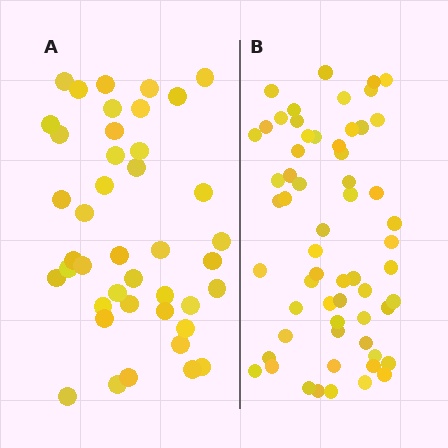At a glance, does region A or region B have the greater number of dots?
Region B (the right region) has more dots.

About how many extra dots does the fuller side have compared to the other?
Region B has approximately 20 more dots than region A.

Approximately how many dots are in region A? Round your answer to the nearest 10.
About 40 dots. (The exact count is 42, which rounds to 40.)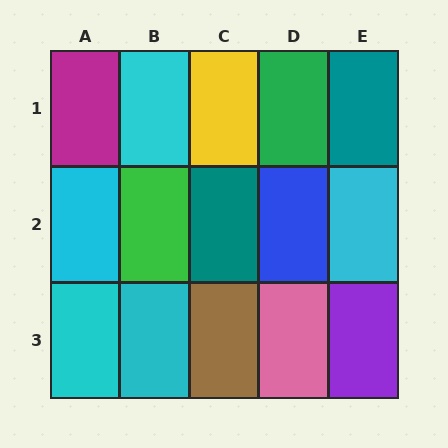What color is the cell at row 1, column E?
Teal.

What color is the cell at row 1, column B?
Cyan.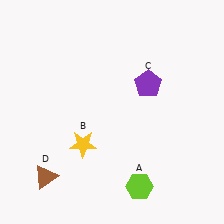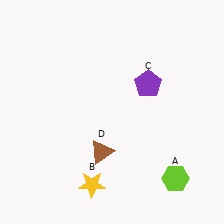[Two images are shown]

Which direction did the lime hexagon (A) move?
The lime hexagon (A) moved right.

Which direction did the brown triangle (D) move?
The brown triangle (D) moved right.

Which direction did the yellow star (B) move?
The yellow star (B) moved down.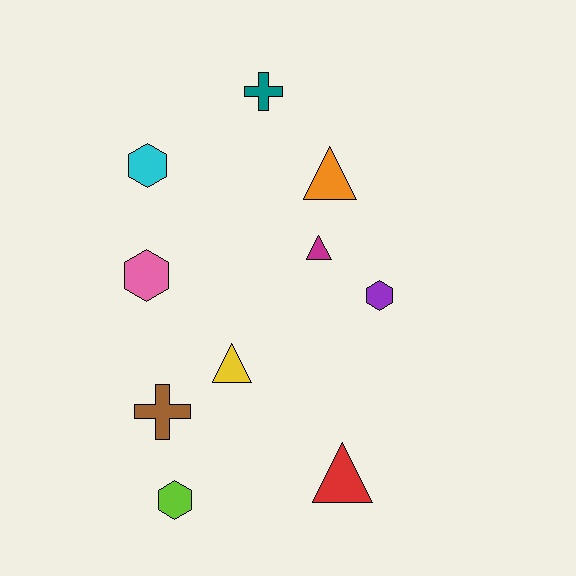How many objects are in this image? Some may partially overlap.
There are 10 objects.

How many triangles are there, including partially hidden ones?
There are 4 triangles.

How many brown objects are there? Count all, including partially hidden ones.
There is 1 brown object.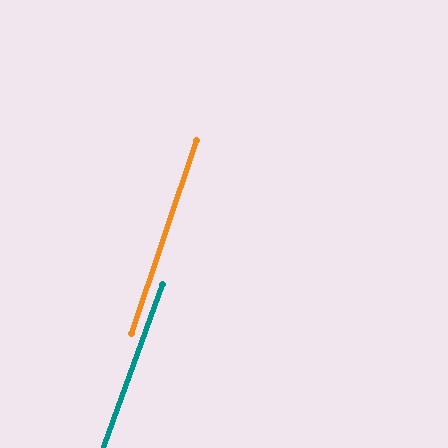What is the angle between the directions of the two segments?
Approximately 1 degree.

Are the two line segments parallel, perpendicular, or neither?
Parallel — their directions differ by only 1.4°.